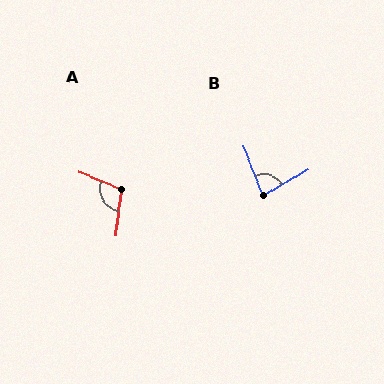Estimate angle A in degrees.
Approximately 105 degrees.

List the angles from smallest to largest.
B (82°), A (105°).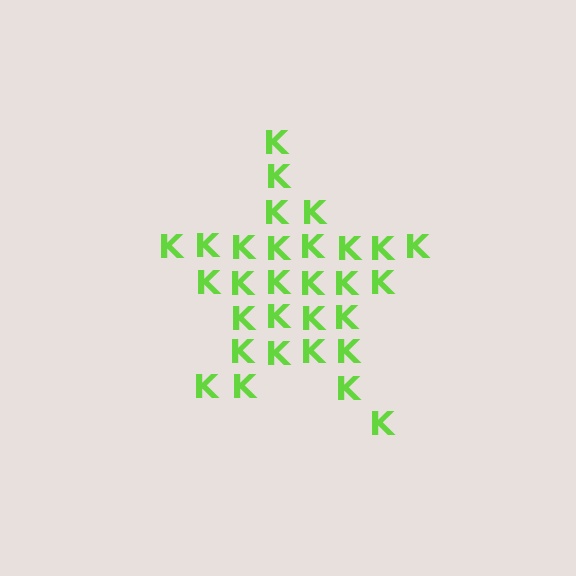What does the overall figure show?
The overall figure shows a star.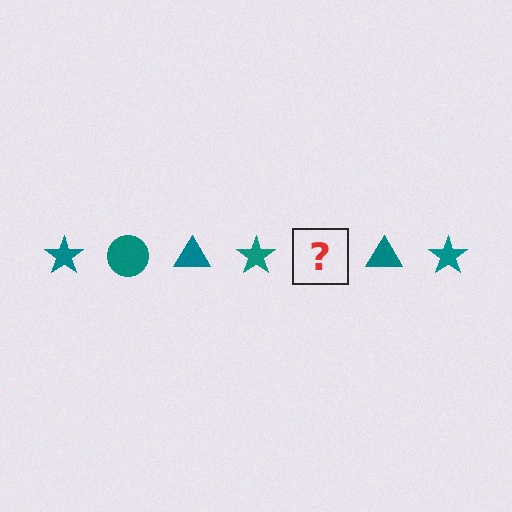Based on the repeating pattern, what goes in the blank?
The blank should be a teal circle.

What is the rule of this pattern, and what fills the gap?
The rule is that the pattern cycles through star, circle, triangle shapes in teal. The gap should be filled with a teal circle.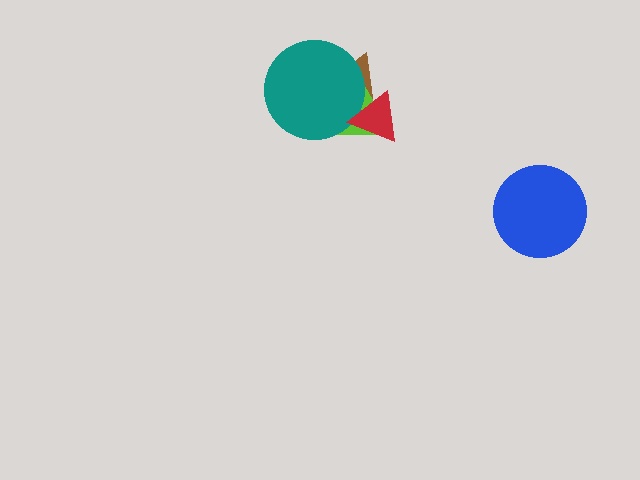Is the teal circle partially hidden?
Yes, it is partially covered by another shape.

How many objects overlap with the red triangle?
3 objects overlap with the red triangle.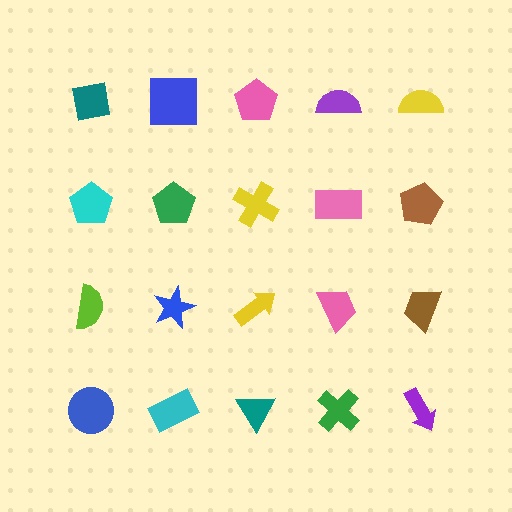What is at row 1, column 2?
A blue square.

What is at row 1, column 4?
A purple semicircle.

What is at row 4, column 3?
A teal triangle.